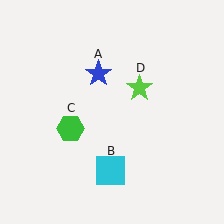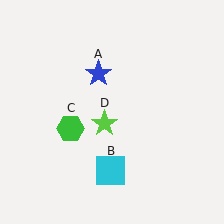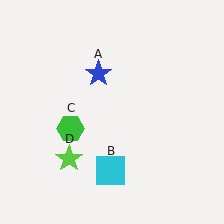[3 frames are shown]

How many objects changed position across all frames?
1 object changed position: lime star (object D).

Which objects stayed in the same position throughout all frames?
Blue star (object A) and cyan square (object B) and green hexagon (object C) remained stationary.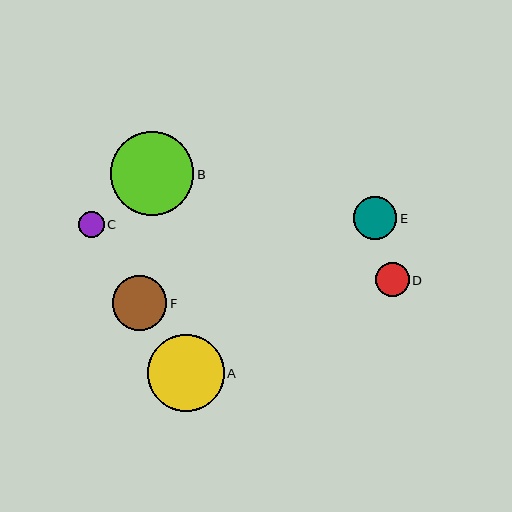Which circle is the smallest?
Circle C is the smallest with a size of approximately 26 pixels.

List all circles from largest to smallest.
From largest to smallest: B, A, F, E, D, C.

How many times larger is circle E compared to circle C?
Circle E is approximately 1.6 times the size of circle C.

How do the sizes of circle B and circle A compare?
Circle B and circle A are approximately the same size.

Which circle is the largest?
Circle B is the largest with a size of approximately 83 pixels.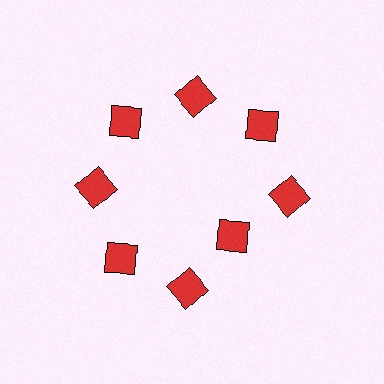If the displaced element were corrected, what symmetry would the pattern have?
It would have 8-fold rotational symmetry — the pattern would map onto itself every 45 degrees.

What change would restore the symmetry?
The symmetry would be restored by moving it outward, back onto the ring so that all 8 diamonds sit at equal angles and equal distance from the center.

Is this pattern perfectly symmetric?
No. The 8 red diamonds are arranged in a ring, but one element near the 4 o'clock position is pulled inward toward the center, breaking the 8-fold rotational symmetry.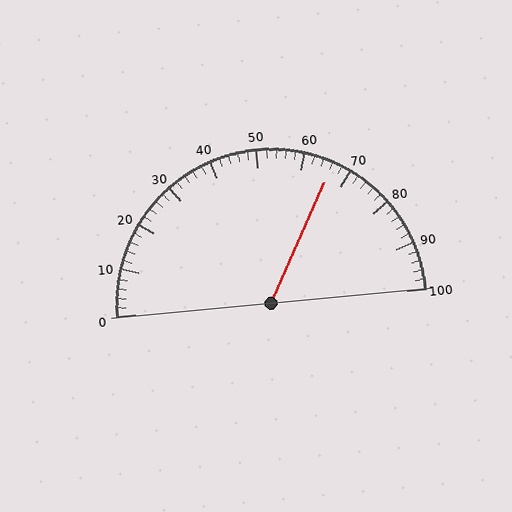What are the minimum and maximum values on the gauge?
The gauge ranges from 0 to 100.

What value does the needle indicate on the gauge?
The needle indicates approximately 66.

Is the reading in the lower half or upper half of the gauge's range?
The reading is in the upper half of the range (0 to 100).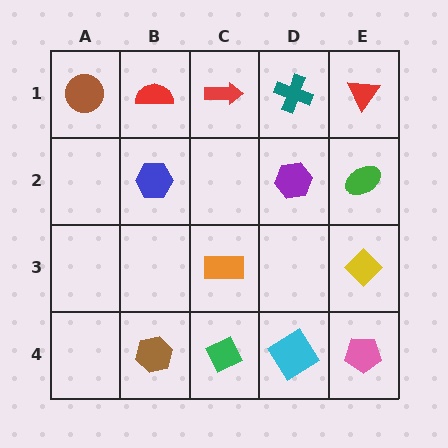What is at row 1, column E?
A red triangle.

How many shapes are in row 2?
3 shapes.